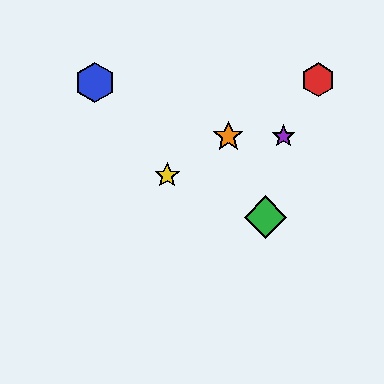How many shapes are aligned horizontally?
2 shapes (the purple star, the orange star) are aligned horizontally.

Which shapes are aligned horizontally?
The purple star, the orange star are aligned horizontally.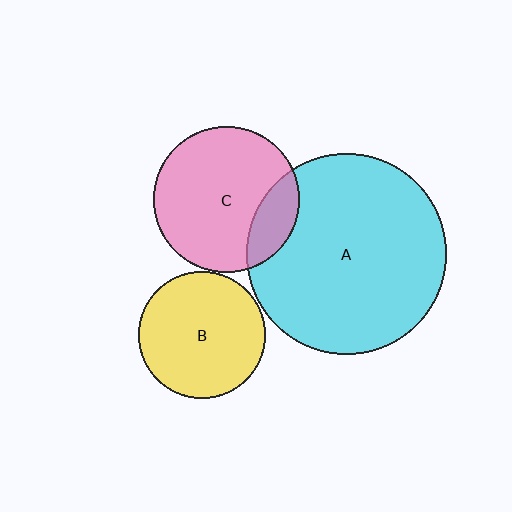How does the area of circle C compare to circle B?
Approximately 1.3 times.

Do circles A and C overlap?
Yes.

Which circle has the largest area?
Circle A (cyan).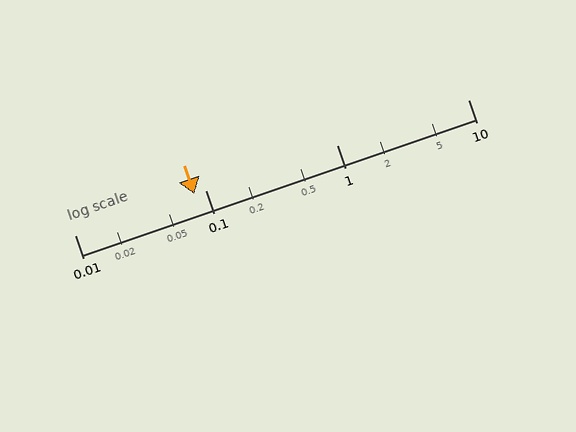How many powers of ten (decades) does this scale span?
The scale spans 3 decades, from 0.01 to 10.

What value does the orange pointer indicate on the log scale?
The pointer indicates approximately 0.082.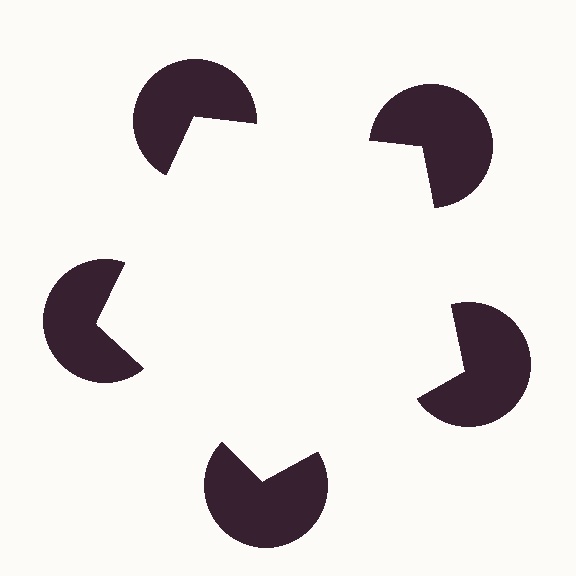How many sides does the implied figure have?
5 sides.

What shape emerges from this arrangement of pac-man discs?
An illusory pentagon — its edges are inferred from the aligned wedge cuts in the pac-man discs, not physically drawn.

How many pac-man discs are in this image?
There are 5 — one at each vertex of the illusory pentagon.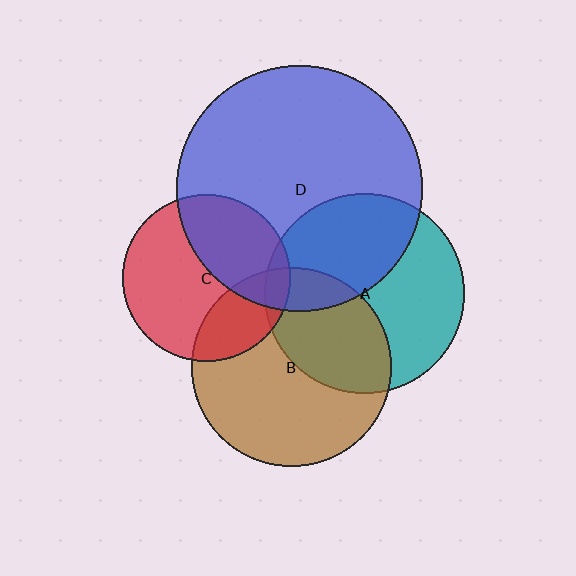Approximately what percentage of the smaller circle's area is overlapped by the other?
Approximately 15%.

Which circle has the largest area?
Circle D (blue).